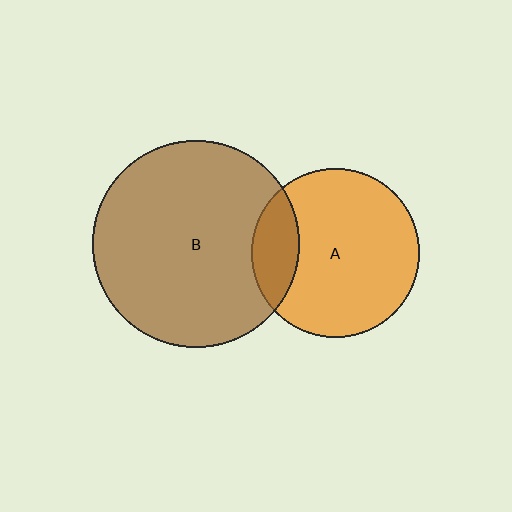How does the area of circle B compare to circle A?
Approximately 1.5 times.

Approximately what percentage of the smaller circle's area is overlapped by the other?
Approximately 20%.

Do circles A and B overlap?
Yes.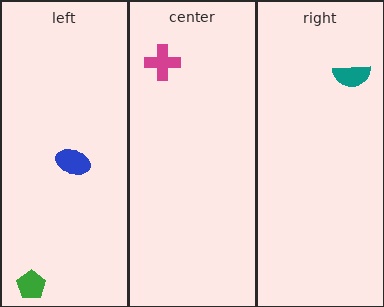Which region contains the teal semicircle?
The right region.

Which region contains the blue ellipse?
The left region.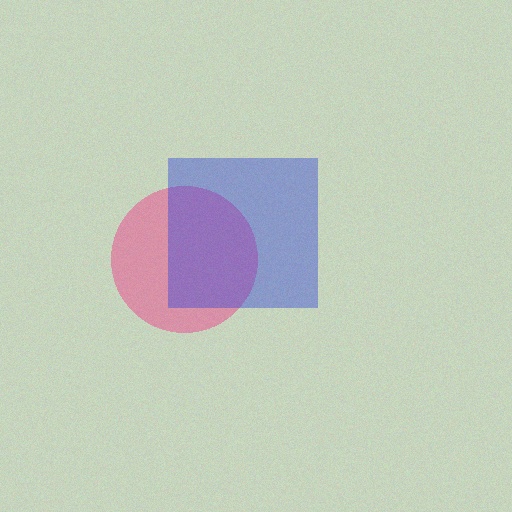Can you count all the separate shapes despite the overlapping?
Yes, there are 2 separate shapes.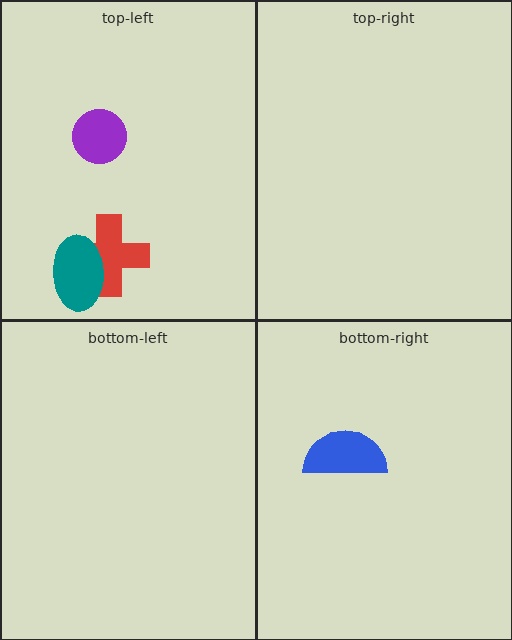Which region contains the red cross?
The top-left region.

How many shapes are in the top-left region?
3.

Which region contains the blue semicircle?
The bottom-right region.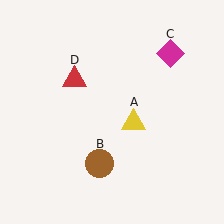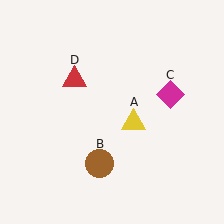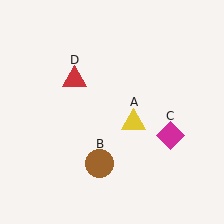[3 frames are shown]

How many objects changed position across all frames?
1 object changed position: magenta diamond (object C).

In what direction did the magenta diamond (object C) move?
The magenta diamond (object C) moved down.